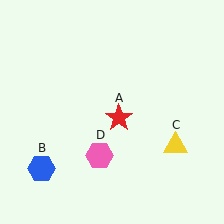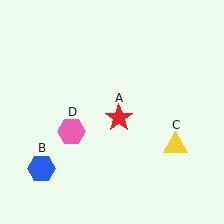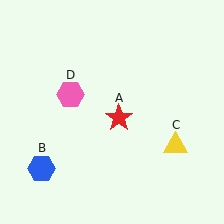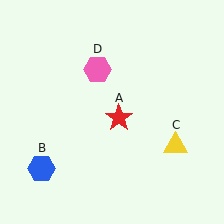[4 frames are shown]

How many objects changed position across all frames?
1 object changed position: pink hexagon (object D).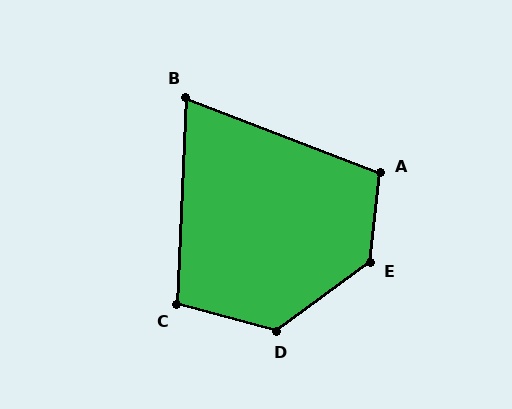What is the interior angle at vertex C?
Approximately 102 degrees (obtuse).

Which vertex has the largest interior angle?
E, at approximately 132 degrees.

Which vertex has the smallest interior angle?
B, at approximately 71 degrees.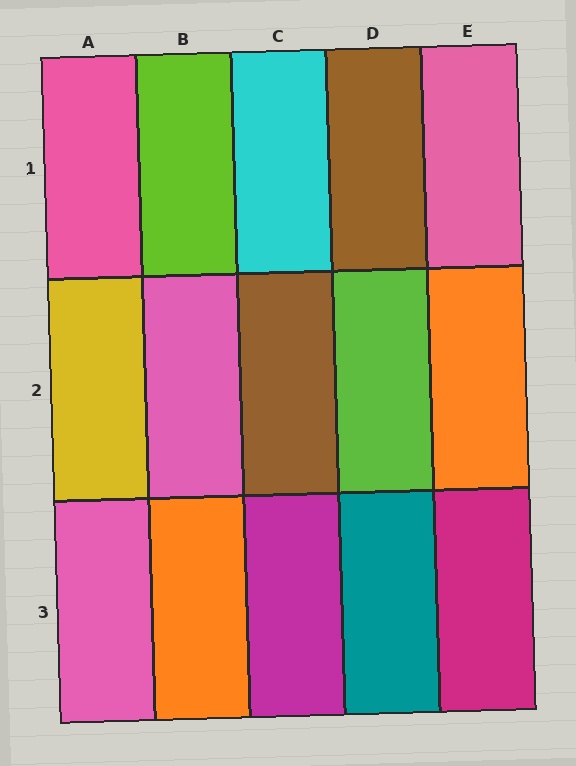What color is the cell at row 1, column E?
Pink.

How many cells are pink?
4 cells are pink.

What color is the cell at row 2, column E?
Orange.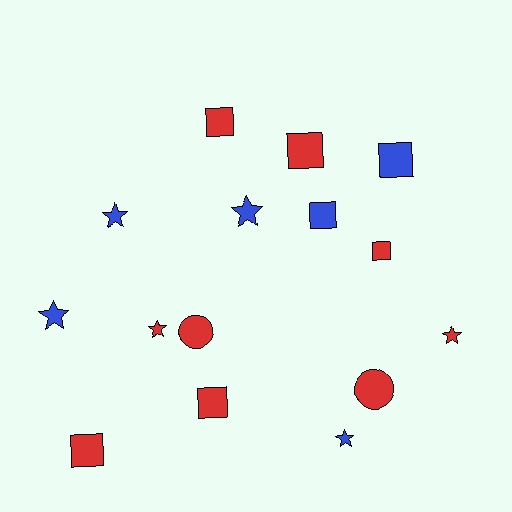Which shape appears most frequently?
Square, with 7 objects.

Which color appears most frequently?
Red, with 9 objects.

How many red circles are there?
There are 2 red circles.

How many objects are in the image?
There are 15 objects.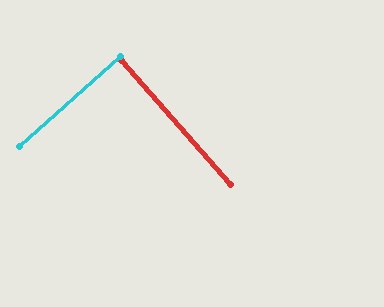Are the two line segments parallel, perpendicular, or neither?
Perpendicular — they meet at approximately 90°.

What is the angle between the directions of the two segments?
Approximately 90 degrees.